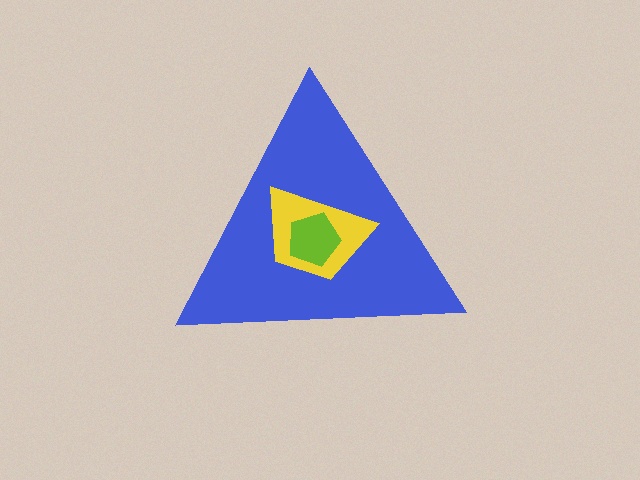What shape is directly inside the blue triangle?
The yellow trapezoid.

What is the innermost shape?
The lime pentagon.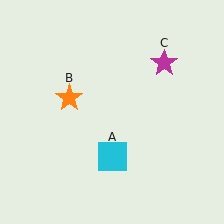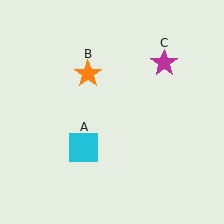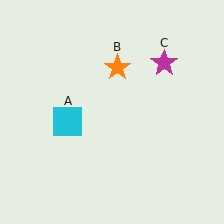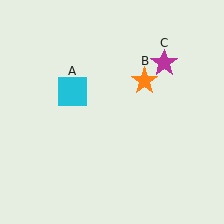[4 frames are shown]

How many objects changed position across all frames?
2 objects changed position: cyan square (object A), orange star (object B).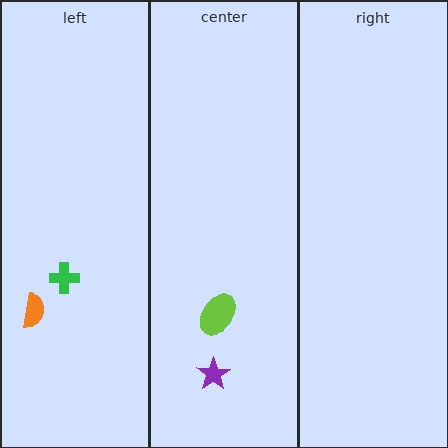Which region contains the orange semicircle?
The left region.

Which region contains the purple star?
The center region.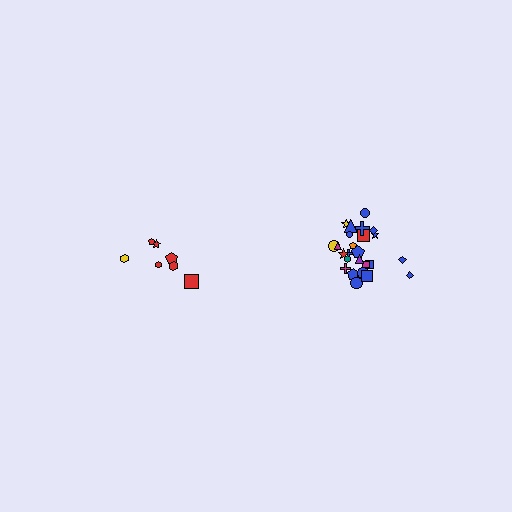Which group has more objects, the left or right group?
The right group.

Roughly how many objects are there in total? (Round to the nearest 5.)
Roughly 30 objects in total.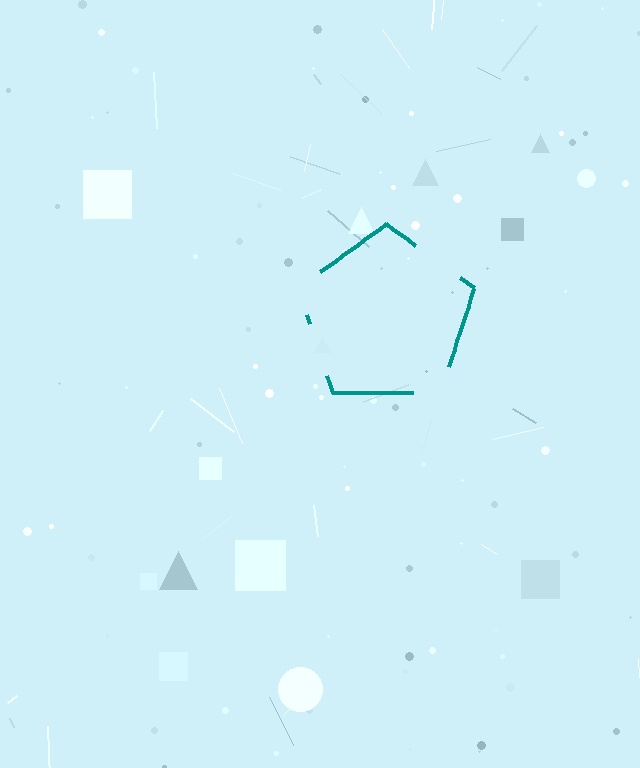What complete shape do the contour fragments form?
The contour fragments form a pentagon.